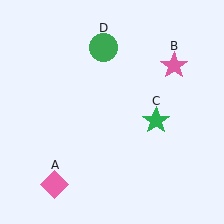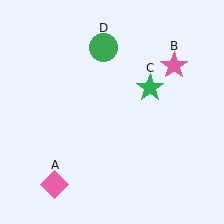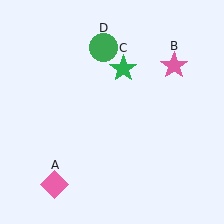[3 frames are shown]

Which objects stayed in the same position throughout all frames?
Pink diamond (object A) and pink star (object B) and green circle (object D) remained stationary.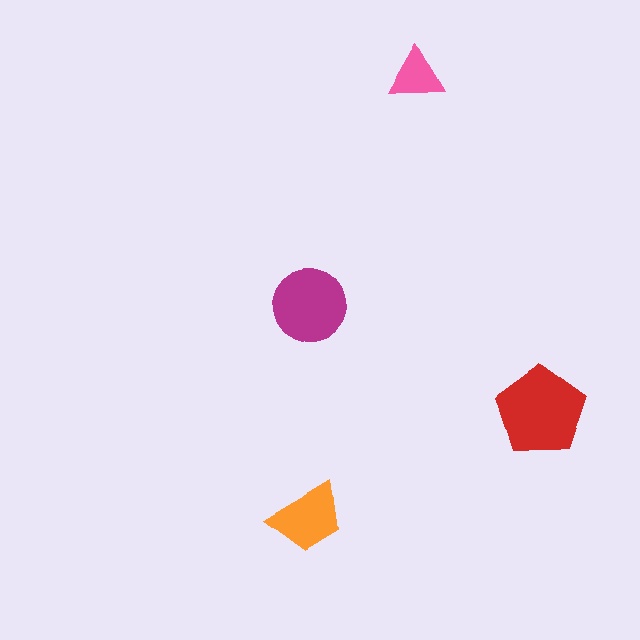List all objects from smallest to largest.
The pink triangle, the orange trapezoid, the magenta circle, the red pentagon.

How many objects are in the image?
There are 4 objects in the image.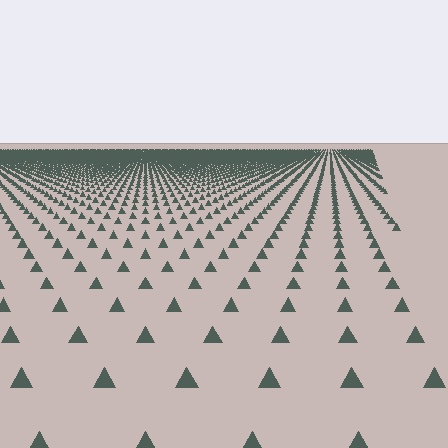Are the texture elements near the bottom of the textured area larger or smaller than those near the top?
Larger. Near the bottom, elements are closer to the viewer and appear at a bigger on-screen size.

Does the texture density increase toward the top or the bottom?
Density increases toward the top.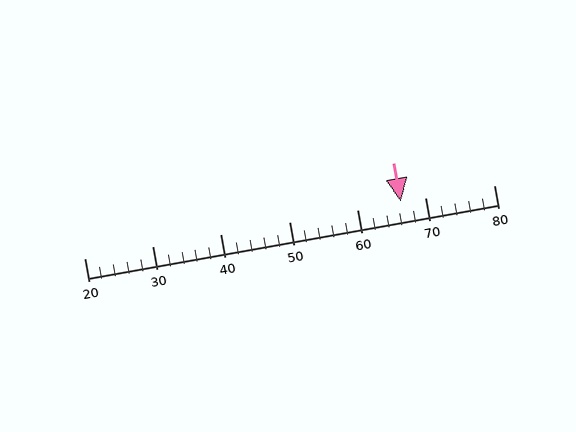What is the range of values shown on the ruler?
The ruler shows values from 20 to 80.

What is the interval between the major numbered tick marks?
The major tick marks are spaced 10 units apart.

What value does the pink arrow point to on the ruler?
The pink arrow points to approximately 66.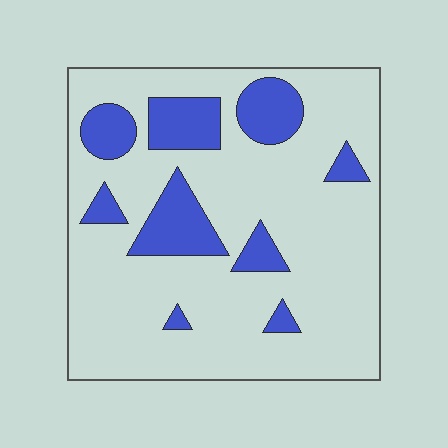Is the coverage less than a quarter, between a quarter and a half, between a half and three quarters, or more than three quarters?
Less than a quarter.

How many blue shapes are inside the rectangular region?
9.